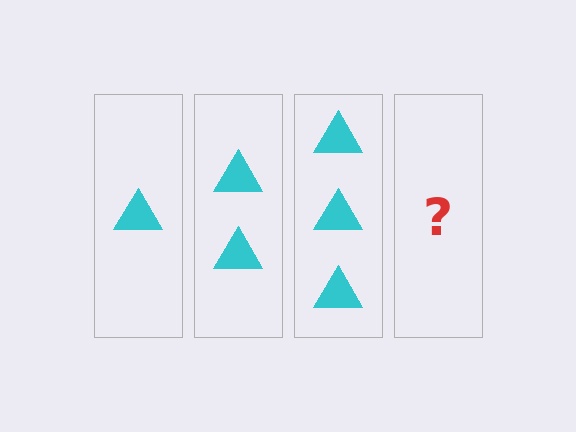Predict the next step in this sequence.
The next step is 4 triangles.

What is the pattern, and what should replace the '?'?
The pattern is that each step adds one more triangle. The '?' should be 4 triangles.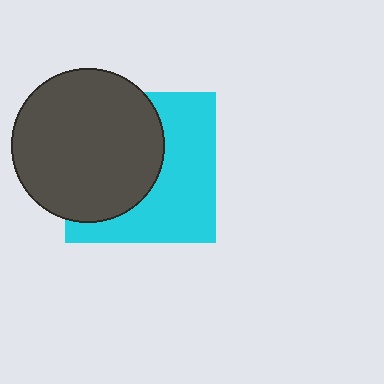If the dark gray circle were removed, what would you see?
You would see the complete cyan square.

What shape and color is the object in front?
The object in front is a dark gray circle.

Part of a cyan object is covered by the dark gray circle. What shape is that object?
It is a square.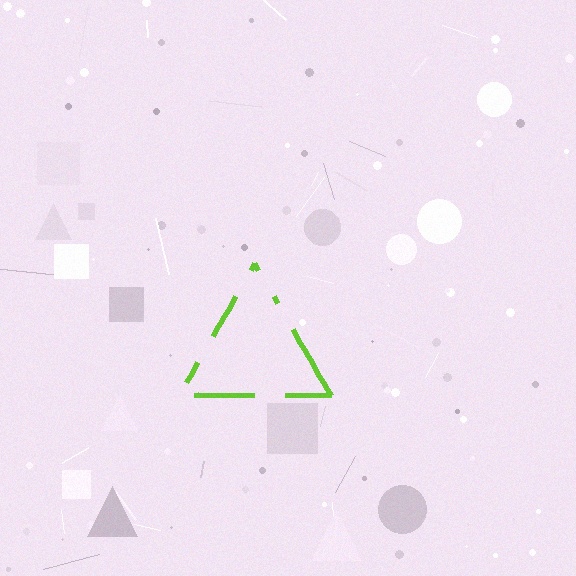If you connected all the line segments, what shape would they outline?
They would outline a triangle.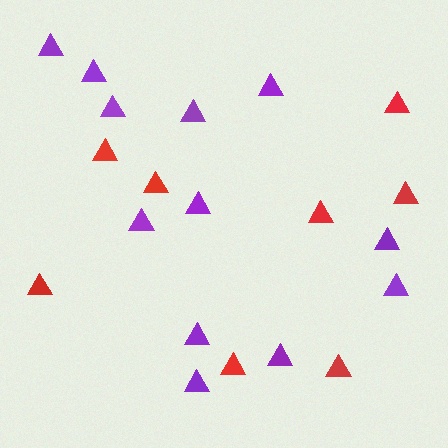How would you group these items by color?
There are 2 groups: one group of purple triangles (12) and one group of red triangles (8).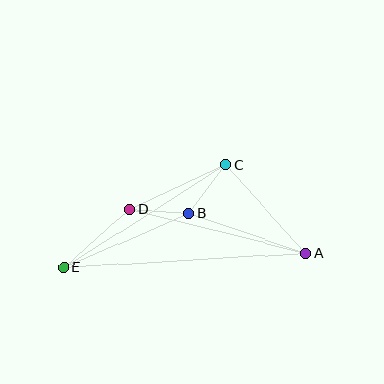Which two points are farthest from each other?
Points A and E are farthest from each other.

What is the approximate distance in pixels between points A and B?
The distance between A and B is approximately 123 pixels.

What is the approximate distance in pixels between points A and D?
The distance between A and D is approximately 181 pixels.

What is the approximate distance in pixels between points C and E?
The distance between C and E is approximately 192 pixels.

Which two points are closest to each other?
Points B and D are closest to each other.